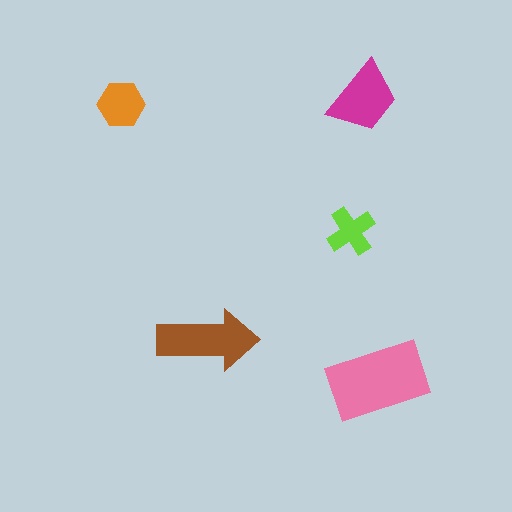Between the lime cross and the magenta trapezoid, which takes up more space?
The magenta trapezoid.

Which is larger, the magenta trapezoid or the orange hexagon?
The magenta trapezoid.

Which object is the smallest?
The lime cross.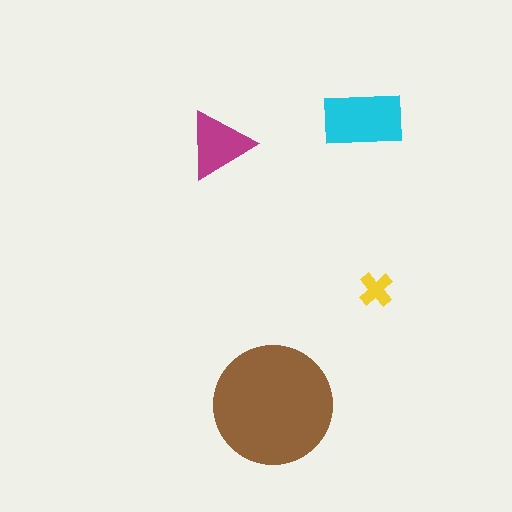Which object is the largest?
The brown circle.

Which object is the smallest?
The yellow cross.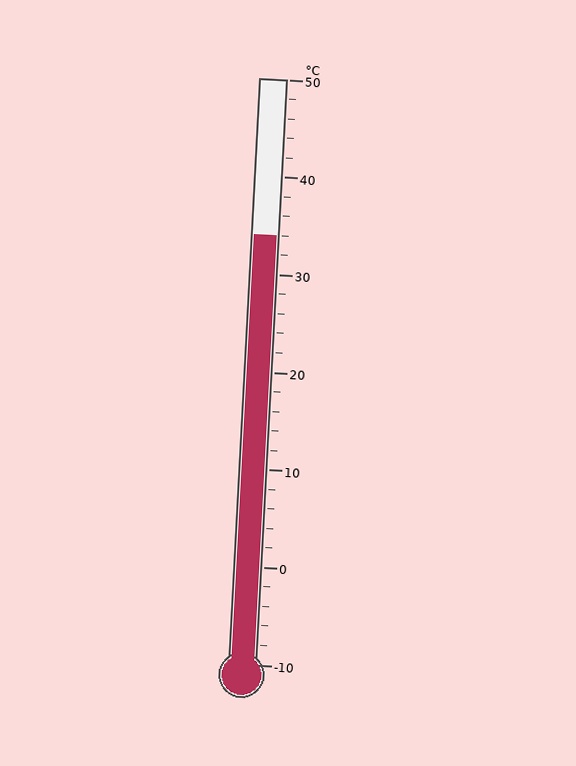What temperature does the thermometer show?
The thermometer shows approximately 34°C.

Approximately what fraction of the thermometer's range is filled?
The thermometer is filled to approximately 75% of its range.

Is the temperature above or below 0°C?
The temperature is above 0°C.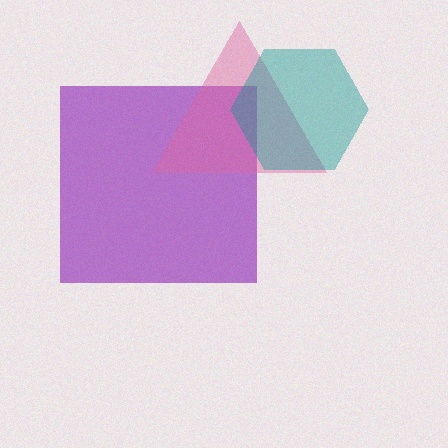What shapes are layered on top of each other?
The layered shapes are: a purple square, a pink triangle, a teal hexagon.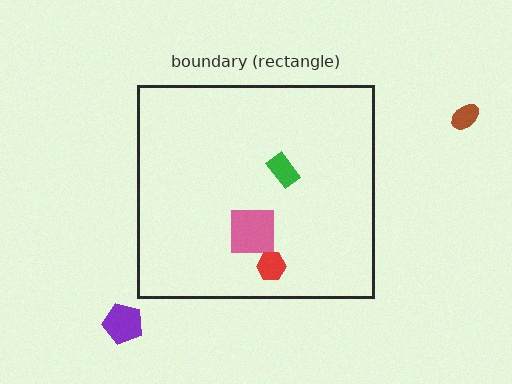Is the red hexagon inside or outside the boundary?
Inside.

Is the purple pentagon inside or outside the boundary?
Outside.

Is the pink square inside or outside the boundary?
Inside.